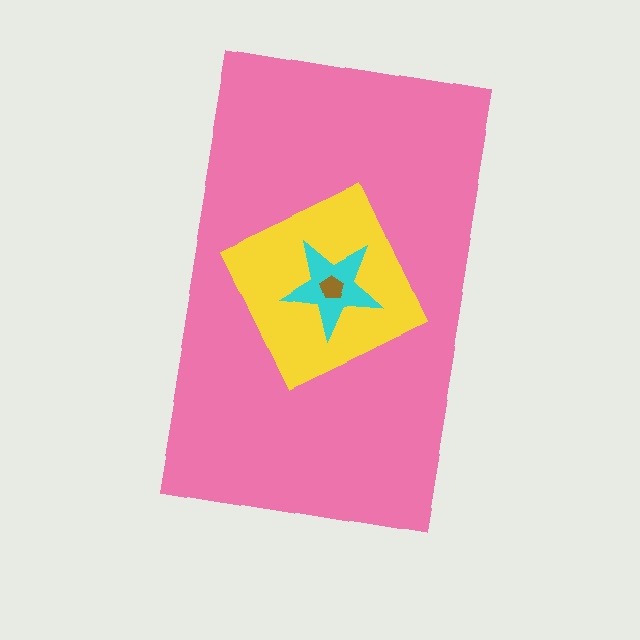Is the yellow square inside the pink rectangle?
Yes.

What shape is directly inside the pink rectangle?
The yellow square.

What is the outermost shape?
The pink rectangle.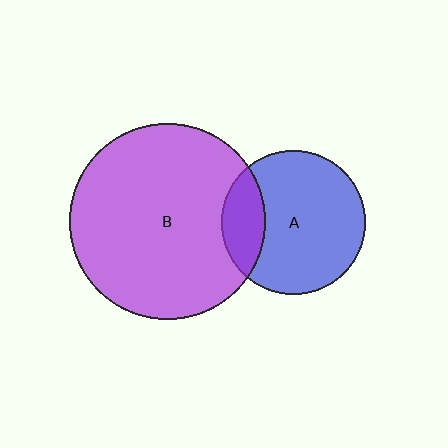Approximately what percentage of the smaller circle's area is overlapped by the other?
Approximately 20%.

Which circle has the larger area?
Circle B (purple).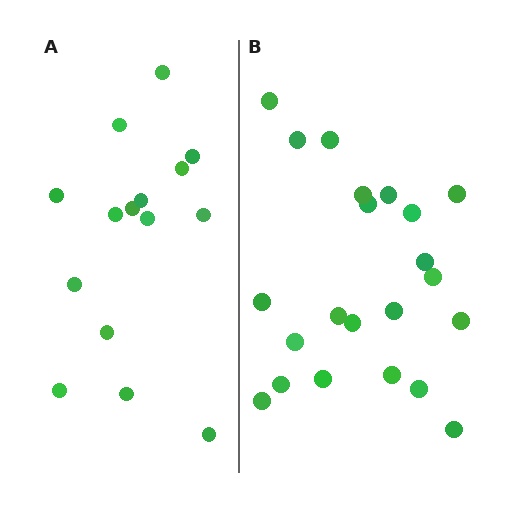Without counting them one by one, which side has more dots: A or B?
Region B (the right region) has more dots.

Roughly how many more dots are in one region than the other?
Region B has roughly 8 or so more dots than region A.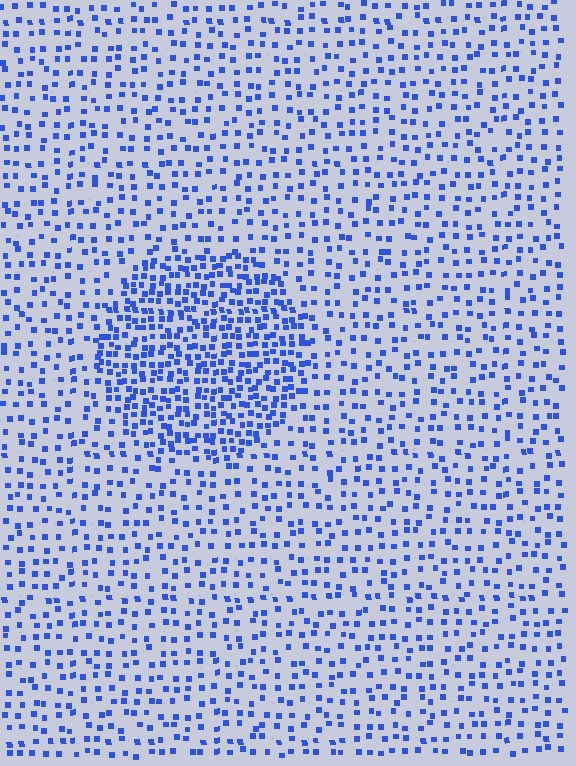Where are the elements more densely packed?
The elements are more densely packed inside the circle boundary.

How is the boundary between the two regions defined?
The boundary is defined by a change in element density (approximately 2.2x ratio). All elements are the same color, size, and shape.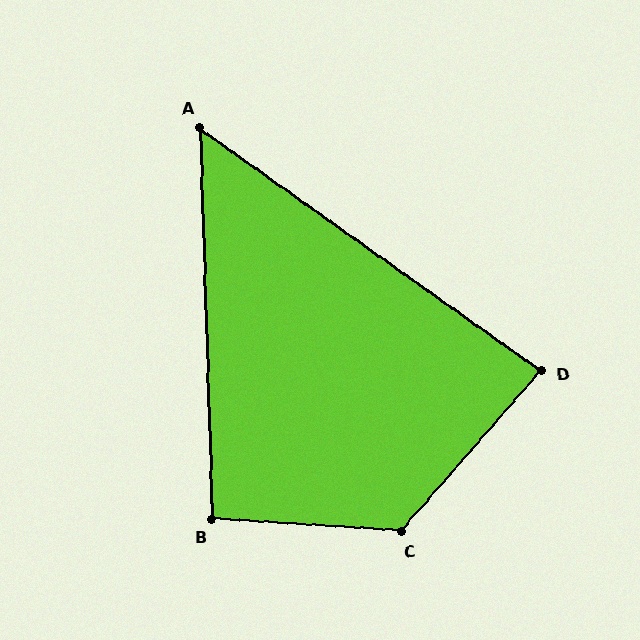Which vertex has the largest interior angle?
C, at approximately 127 degrees.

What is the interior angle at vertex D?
Approximately 85 degrees (acute).